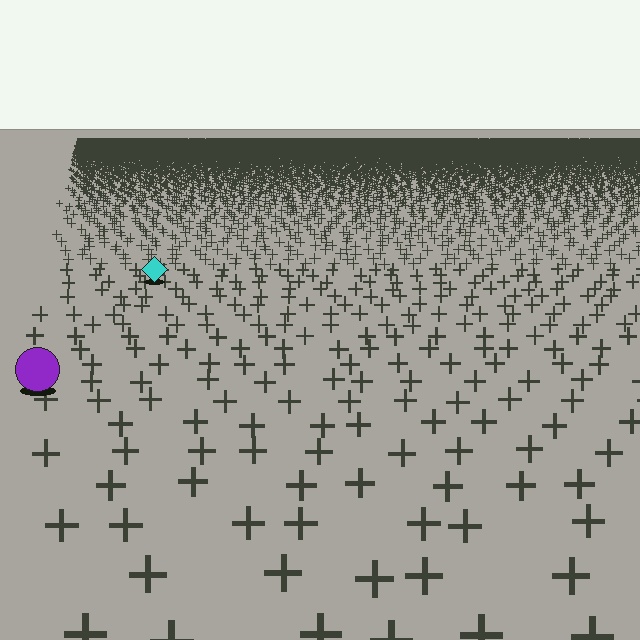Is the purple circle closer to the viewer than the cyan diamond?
Yes. The purple circle is closer — you can tell from the texture gradient: the ground texture is coarser near it.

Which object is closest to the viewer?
The purple circle is closest. The texture marks near it are larger and more spread out.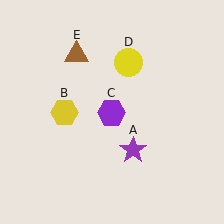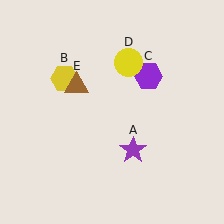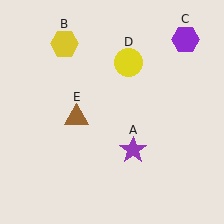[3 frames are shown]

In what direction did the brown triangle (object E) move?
The brown triangle (object E) moved down.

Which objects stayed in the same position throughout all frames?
Purple star (object A) and yellow circle (object D) remained stationary.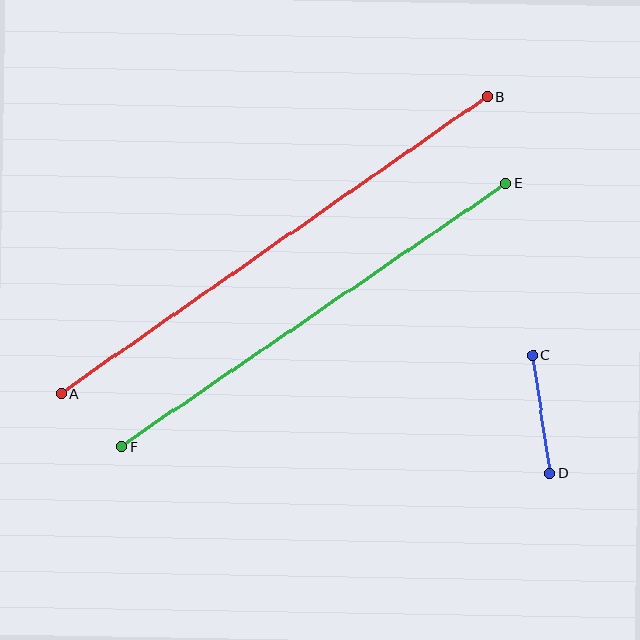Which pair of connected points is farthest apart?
Points A and B are farthest apart.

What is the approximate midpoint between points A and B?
The midpoint is at approximately (274, 245) pixels.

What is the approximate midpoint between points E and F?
The midpoint is at approximately (314, 315) pixels.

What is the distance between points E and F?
The distance is approximately 466 pixels.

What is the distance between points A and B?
The distance is approximately 519 pixels.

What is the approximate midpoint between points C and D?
The midpoint is at approximately (542, 414) pixels.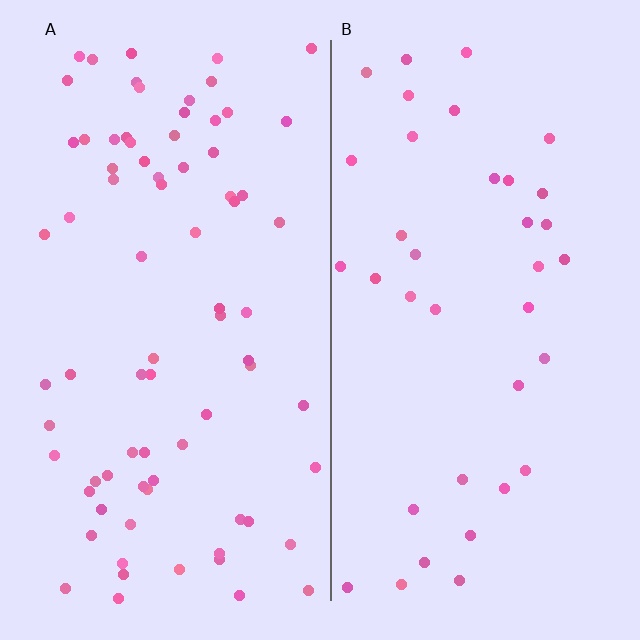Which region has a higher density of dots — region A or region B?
A (the left).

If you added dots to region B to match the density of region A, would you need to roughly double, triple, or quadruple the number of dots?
Approximately double.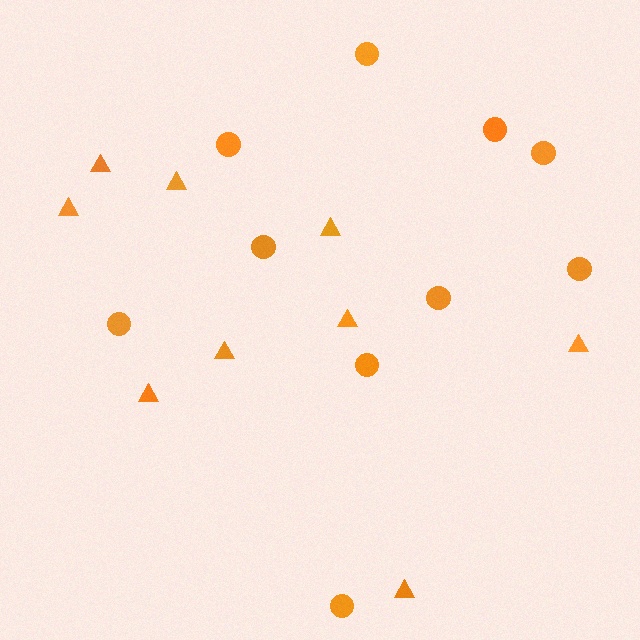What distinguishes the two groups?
There are 2 groups: one group of circles (10) and one group of triangles (9).